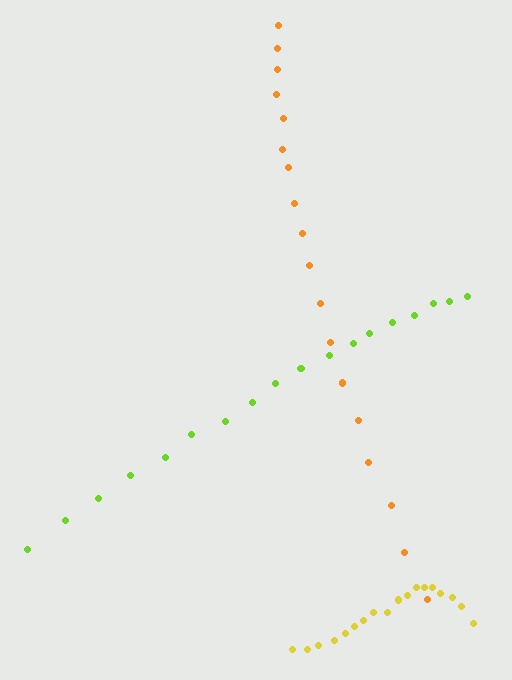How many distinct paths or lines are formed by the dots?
There are 3 distinct paths.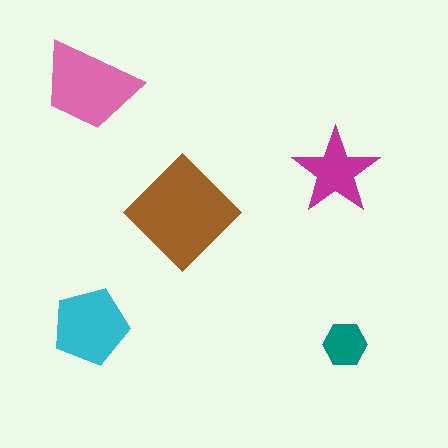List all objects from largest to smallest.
The brown diamond, the pink trapezoid, the cyan pentagon, the magenta star, the teal hexagon.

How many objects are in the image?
There are 5 objects in the image.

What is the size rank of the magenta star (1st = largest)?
4th.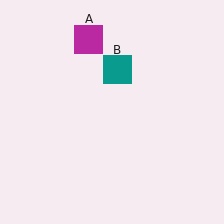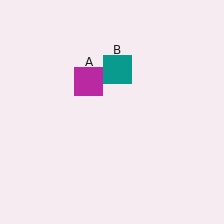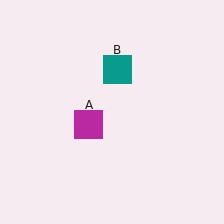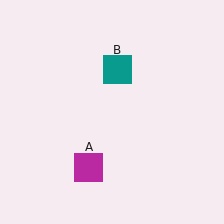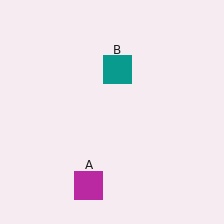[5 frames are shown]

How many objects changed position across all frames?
1 object changed position: magenta square (object A).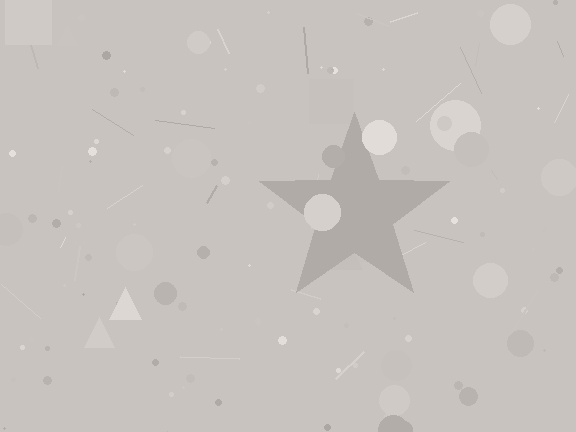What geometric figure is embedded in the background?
A star is embedded in the background.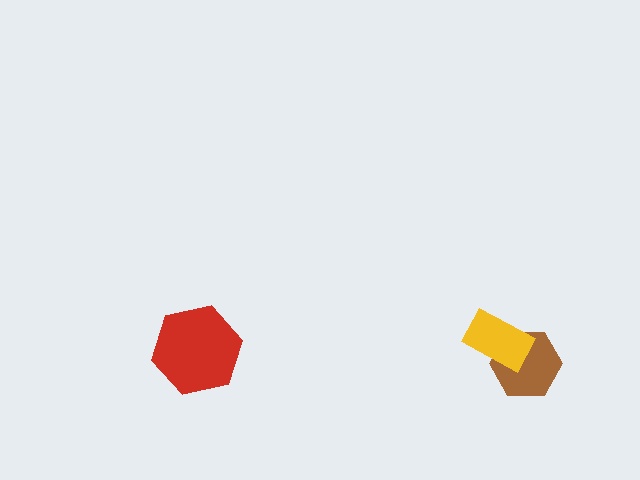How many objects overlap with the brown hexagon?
1 object overlaps with the brown hexagon.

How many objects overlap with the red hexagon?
0 objects overlap with the red hexagon.